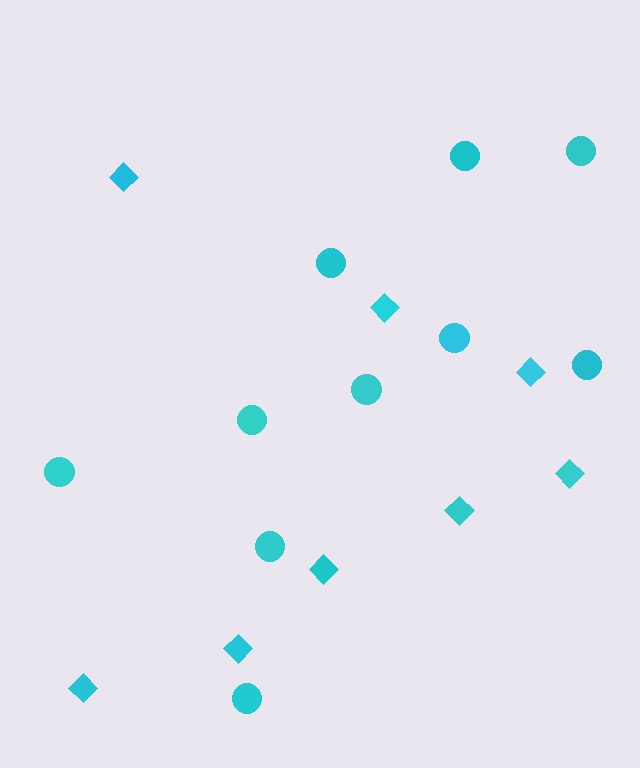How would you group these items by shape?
There are 2 groups: one group of circles (10) and one group of diamonds (8).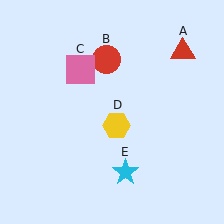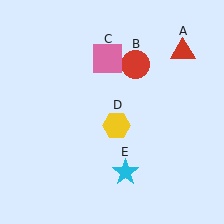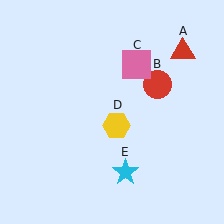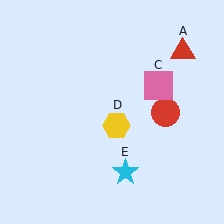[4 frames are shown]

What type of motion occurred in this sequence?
The red circle (object B), pink square (object C) rotated clockwise around the center of the scene.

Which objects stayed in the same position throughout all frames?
Red triangle (object A) and yellow hexagon (object D) and cyan star (object E) remained stationary.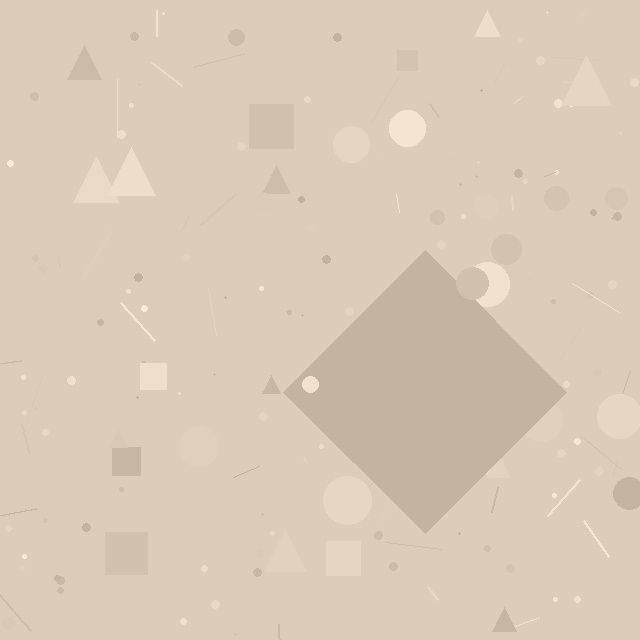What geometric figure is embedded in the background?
A diamond is embedded in the background.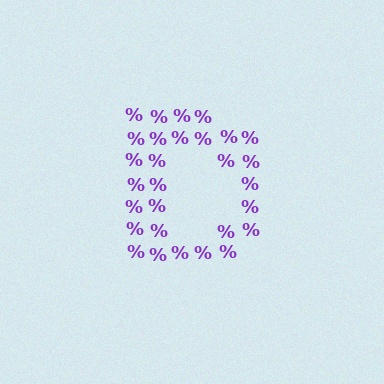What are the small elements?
The small elements are percent signs.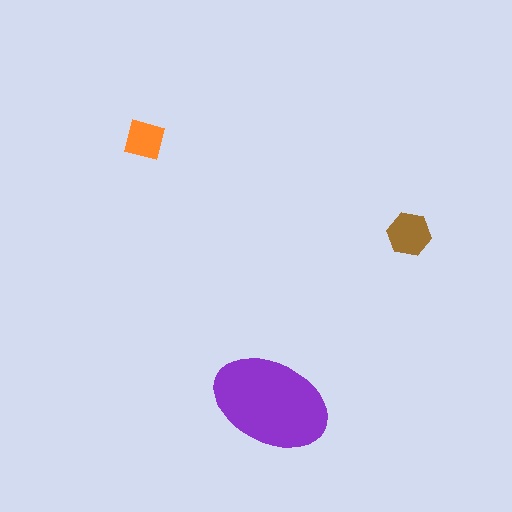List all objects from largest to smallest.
The purple ellipse, the brown hexagon, the orange square.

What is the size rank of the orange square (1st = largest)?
3rd.